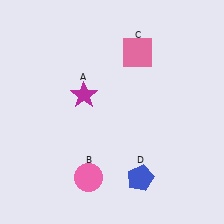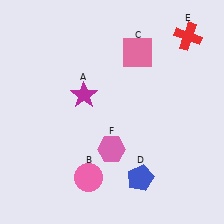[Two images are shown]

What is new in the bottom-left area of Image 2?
A pink hexagon (F) was added in the bottom-left area of Image 2.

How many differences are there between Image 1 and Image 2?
There are 2 differences between the two images.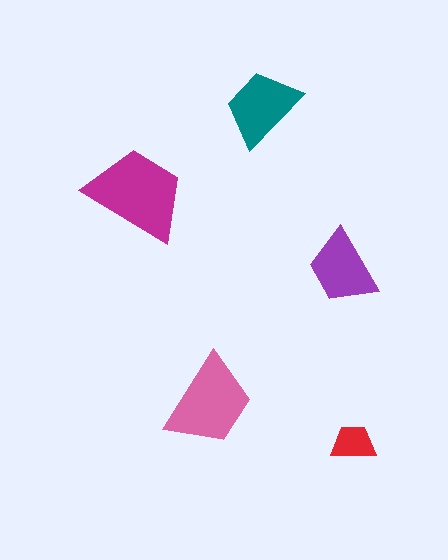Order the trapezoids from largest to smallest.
the magenta one, the pink one, the teal one, the purple one, the red one.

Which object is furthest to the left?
The magenta trapezoid is leftmost.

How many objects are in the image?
There are 5 objects in the image.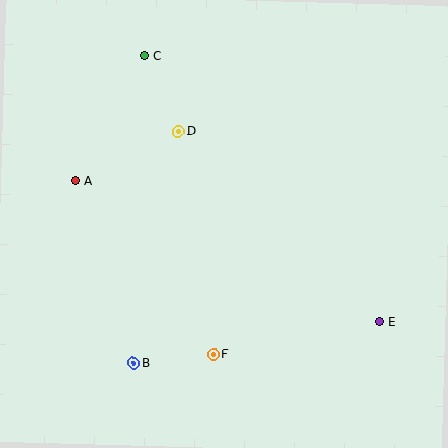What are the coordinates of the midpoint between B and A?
The midpoint between B and A is at (105, 272).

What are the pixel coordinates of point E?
Point E is at (380, 322).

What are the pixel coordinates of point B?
Point B is at (134, 363).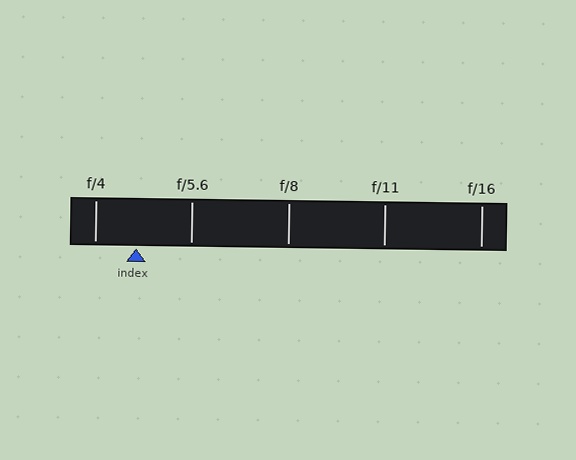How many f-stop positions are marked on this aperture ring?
There are 5 f-stop positions marked.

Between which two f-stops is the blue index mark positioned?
The index mark is between f/4 and f/5.6.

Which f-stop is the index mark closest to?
The index mark is closest to f/4.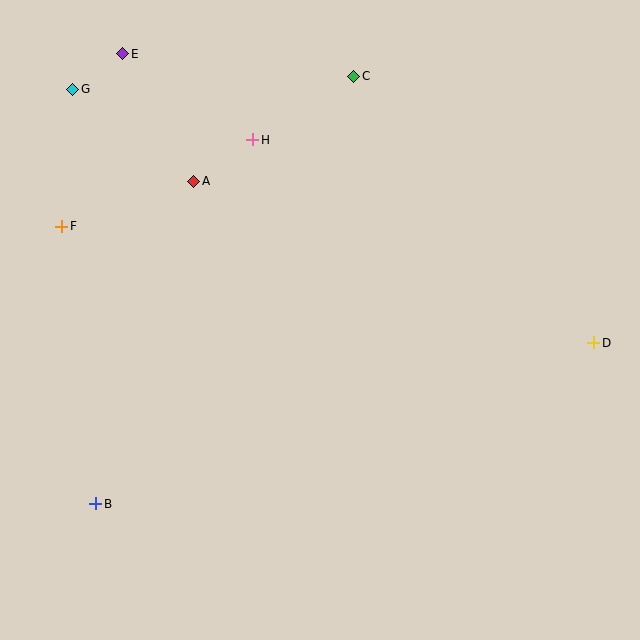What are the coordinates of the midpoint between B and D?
The midpoint between B and D is at (345, 423).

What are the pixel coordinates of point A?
Point A is at (194, 181).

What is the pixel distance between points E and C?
The distance between E and C is 232 pixels.